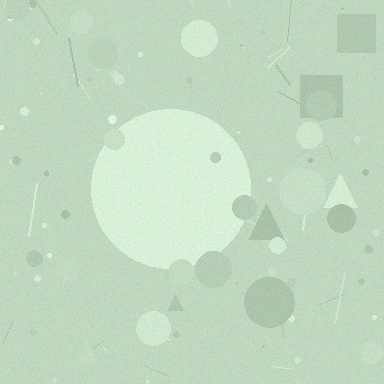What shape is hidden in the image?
A circle is hidden in the image.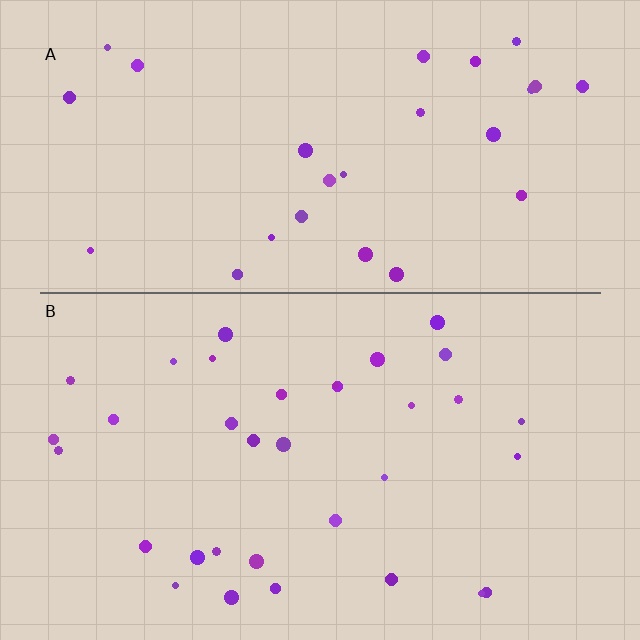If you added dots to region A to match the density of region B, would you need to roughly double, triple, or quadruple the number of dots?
Approximately double.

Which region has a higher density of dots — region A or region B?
B (the bottom).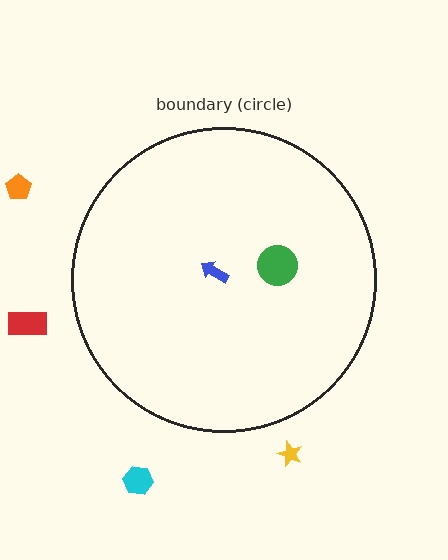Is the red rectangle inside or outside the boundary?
Outside.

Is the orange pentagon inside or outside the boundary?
Outside.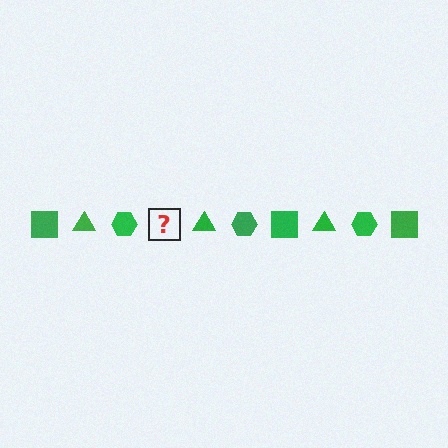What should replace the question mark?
The question mark should be replaced with a green square.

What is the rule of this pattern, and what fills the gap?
The rule is that the pattern cycles through square, triangle, hexagon shapes in green. The gap should be filled with a green square.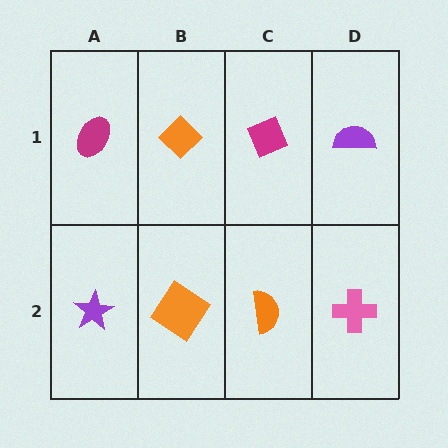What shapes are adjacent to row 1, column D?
A pink cross (row 2, column D), a magenta diamond (row 1, column C).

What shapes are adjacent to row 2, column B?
An orange diamond (row 1, column B), a purple star (row 2, column A), an orange semicircle (row 2, column C).